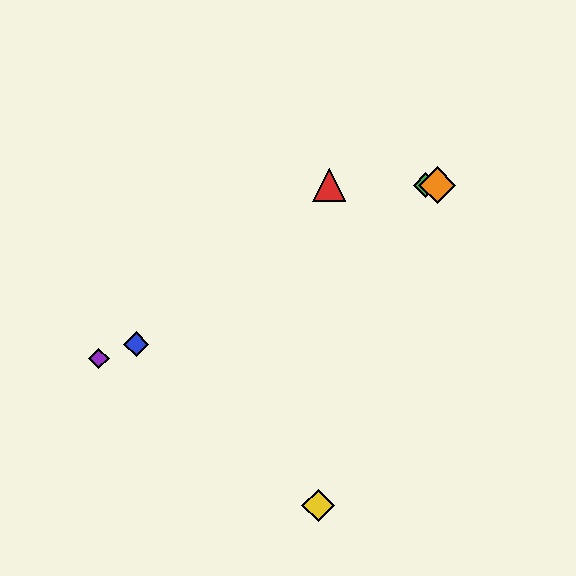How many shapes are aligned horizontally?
3 shapes (the red triangle, the green diamond, the orange diamond) are aligned horizontally.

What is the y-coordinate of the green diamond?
The green diamond is at y≈185.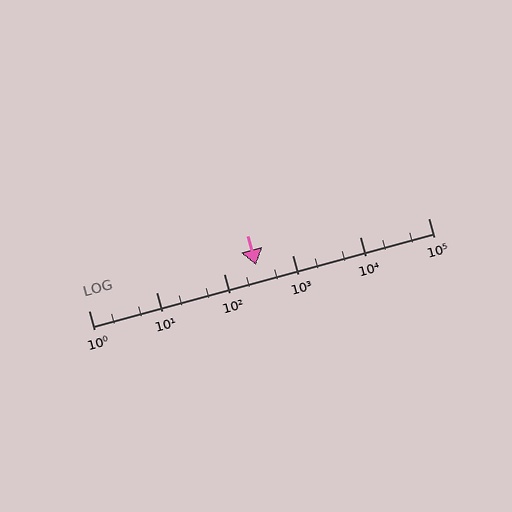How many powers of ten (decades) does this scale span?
The scale spans 5 decades, from 1 to 100000.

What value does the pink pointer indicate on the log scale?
The pointer indicates approximately 290.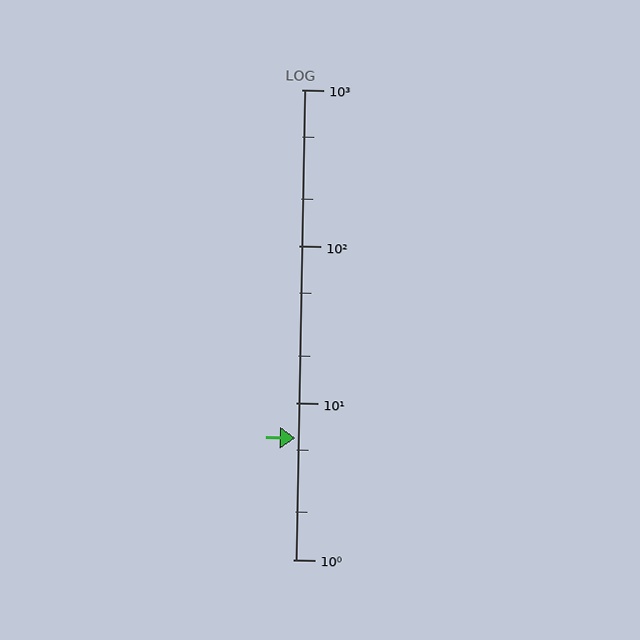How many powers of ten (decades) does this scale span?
The scale spans 3 decades, from 1 to 1000.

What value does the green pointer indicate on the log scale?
The pointer indicates approximately 6.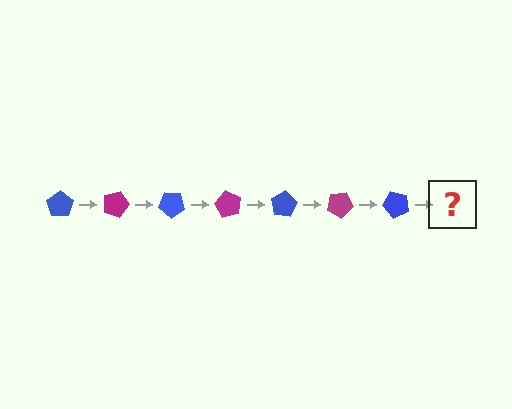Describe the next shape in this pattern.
It should be a magenta pentagon, rotated 140 degrees from the start.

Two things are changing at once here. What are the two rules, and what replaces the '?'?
The two rules are that it rotates 20 degrees each step and the color cycles through blue and magenta. The '?' should be a magenta pentagon, rotated 140 degrees from the start.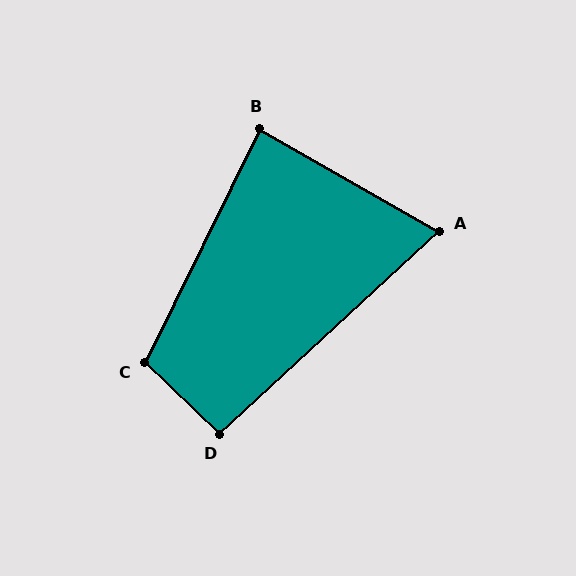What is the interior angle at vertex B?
Approximately 87 degrees (approximately right).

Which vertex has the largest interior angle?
C, at approximately 108 degrees.